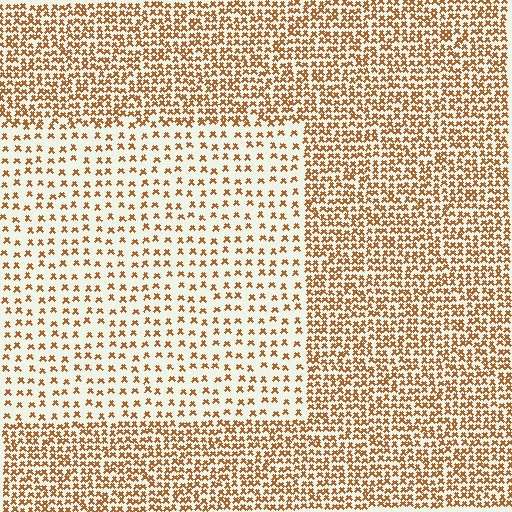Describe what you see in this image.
The image contains small brown elements arranged at two different densities. A rectangle-shaped region is visible where the elements are less densely packed than the surrounding area.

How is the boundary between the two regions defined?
The boundary is defined by a change in element density (approximately 2.3x ratio). All elements are the same color, size, and shape.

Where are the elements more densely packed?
The elements are more densely packed outside the rectangle boundary.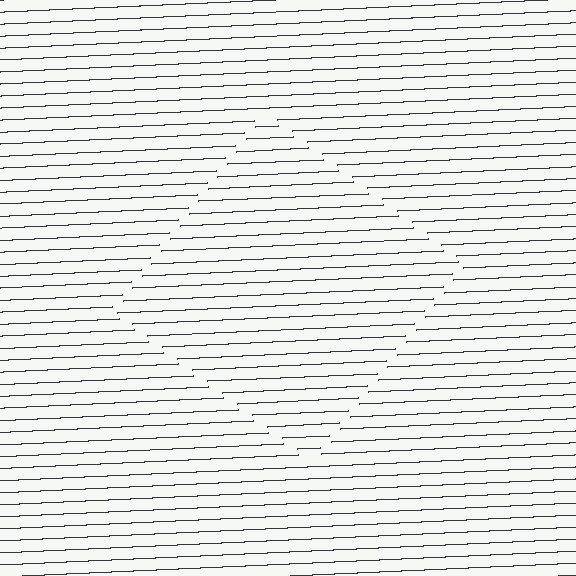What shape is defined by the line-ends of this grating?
An illusory square. The interior of the shape contains the same grating, shifted by half a period — the contour is defined by the phase discontinuity where line-ends from the inner and outer gratings abut.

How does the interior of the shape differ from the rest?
The interior of the shape contains the same grating, shifted by half a period — the contour is defined by the phase discontinuity where line-ends from the inner and outer gratings abut.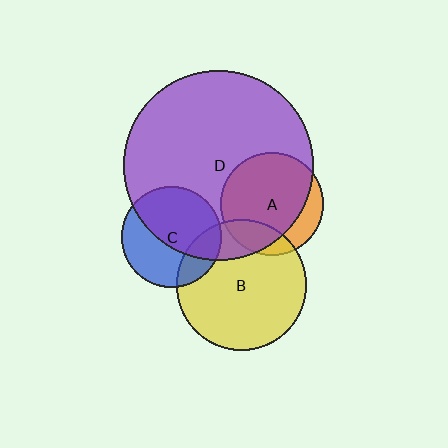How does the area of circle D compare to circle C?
Approximately 3.6 times.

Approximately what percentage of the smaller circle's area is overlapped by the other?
Approximately 55%.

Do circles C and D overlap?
Yes.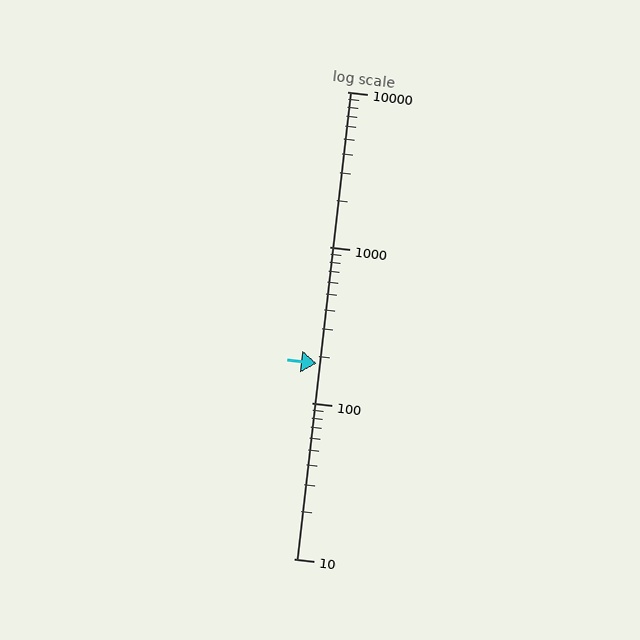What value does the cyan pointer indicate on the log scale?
The pointer indicates approximately 180.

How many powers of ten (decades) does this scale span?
The scale spans 3 decades, from 10 to 10000.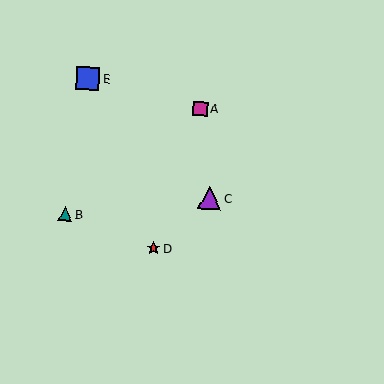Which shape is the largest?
The blue square (labeled E) is the largest.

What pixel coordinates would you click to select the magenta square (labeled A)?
Click at (200, 109) to select the magenta square A.